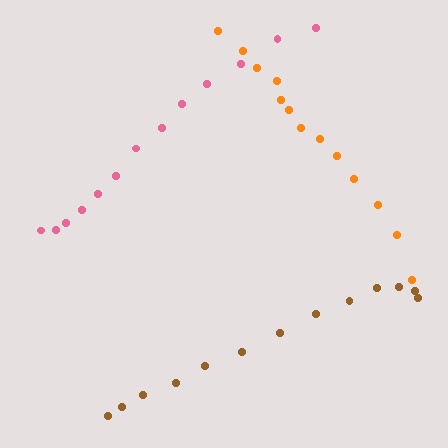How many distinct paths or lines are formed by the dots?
There are 3 distinct paths.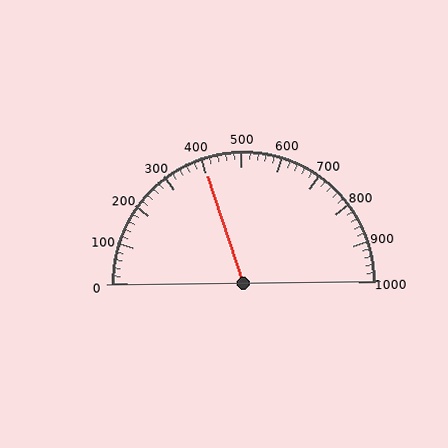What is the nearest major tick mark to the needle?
The nearest major tick mark is 400.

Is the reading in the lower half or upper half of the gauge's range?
The reading is in the lower half of the range (0 to 1000).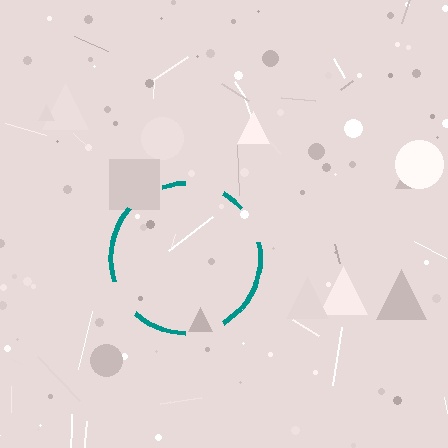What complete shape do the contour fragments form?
The contour fragments form a circle.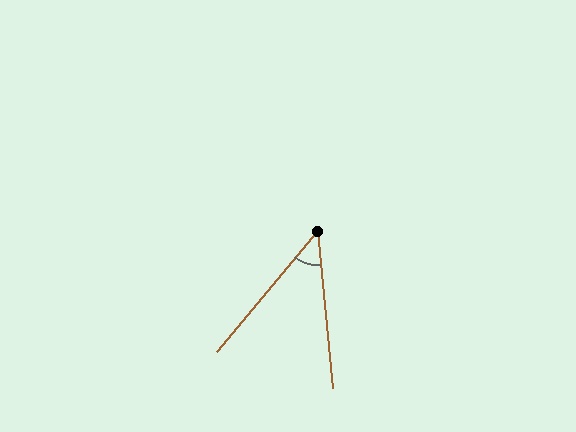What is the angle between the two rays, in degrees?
Approximately 45 degrees.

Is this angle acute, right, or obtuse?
It is acute.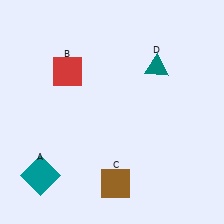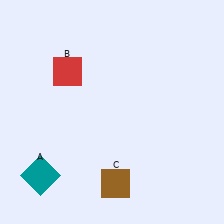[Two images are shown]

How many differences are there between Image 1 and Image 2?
There is 1 difference between the two images.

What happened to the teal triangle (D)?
The teal triangle (D) was removed in Image 2. It was in the top-right area of Image 1.